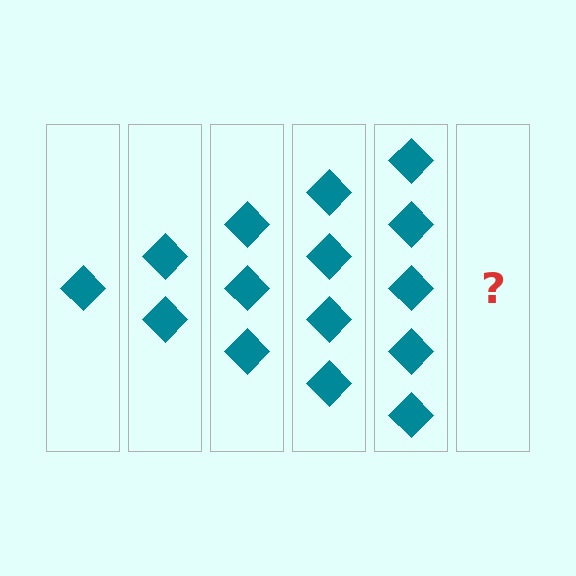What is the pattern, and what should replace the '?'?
The pattern is that each step adds one more diamond. The '?' should be 6 diamonds.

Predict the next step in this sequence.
The next step is 6 diamonds.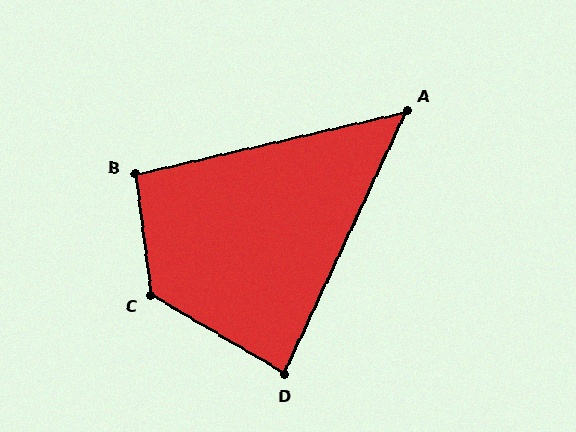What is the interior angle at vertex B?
Approximately 96 degrees (obtuse).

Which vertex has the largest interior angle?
C, at approximately 128 degrees.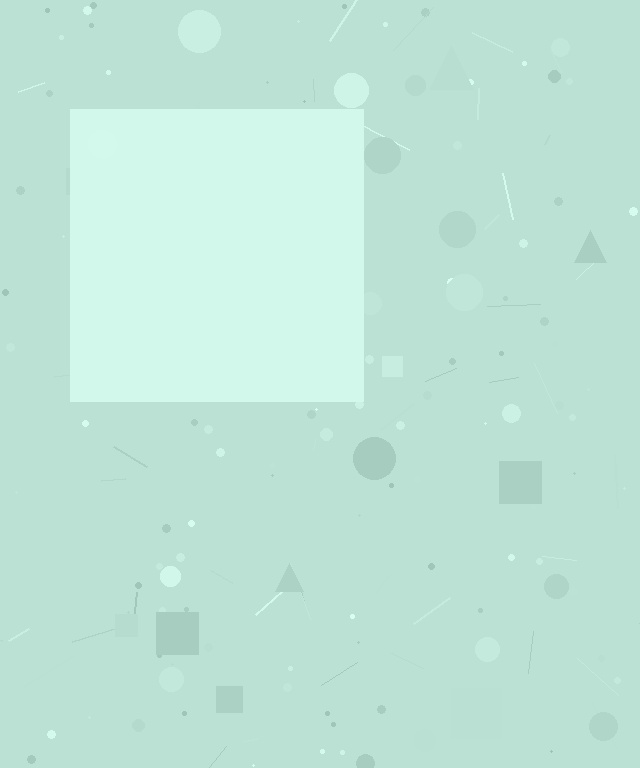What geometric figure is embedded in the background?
A square is embedded in the background.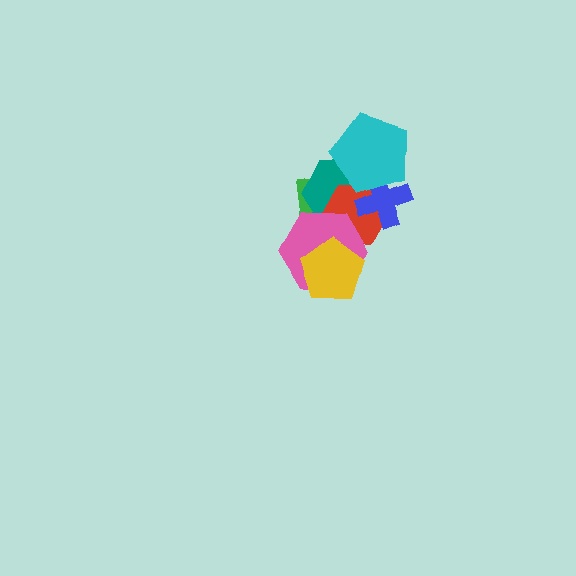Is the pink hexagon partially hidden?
Yes, it is partially covered by another shape.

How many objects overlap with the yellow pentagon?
1 object overlaps with the yellow pentagon.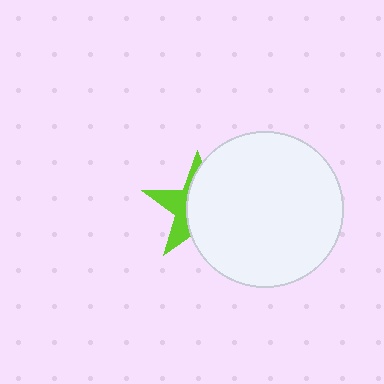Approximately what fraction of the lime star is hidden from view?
Roughly 63% of the lime star is hidden behind the white circle.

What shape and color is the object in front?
The object in front is a white circle.